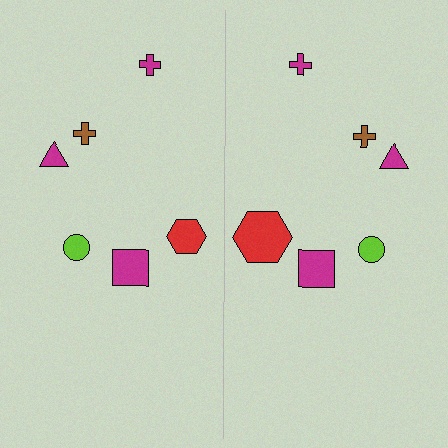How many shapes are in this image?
There are 12 shapes in this image.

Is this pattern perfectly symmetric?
No, the pattern is not perfectly symmetric. The red hexagon on the right side has a different size than its mirror counterpart.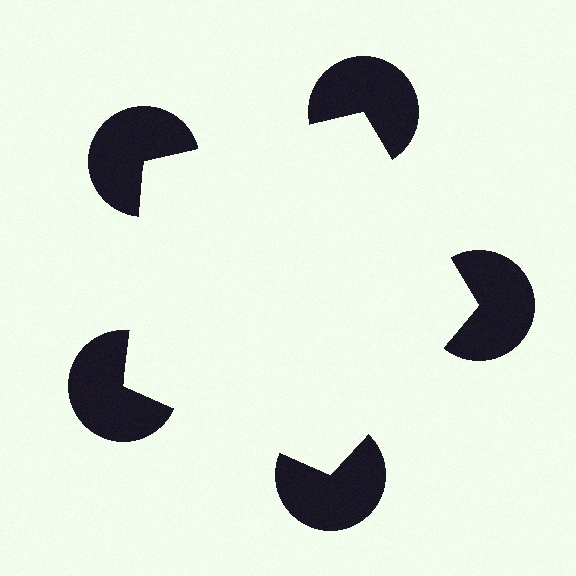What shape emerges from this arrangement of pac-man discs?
An illusory pentagon — its edges are inferred from the aligned wedge cuts in the pac-man discs, not physically drawn.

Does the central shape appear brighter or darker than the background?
It typically appears slightly brighter than the background, even though no actual brightness change is drawn.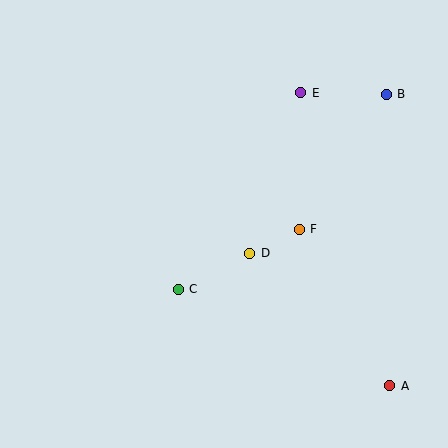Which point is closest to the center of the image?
Point D at (250, 253) is closest to the center.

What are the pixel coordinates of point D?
Point D is at (250, 253).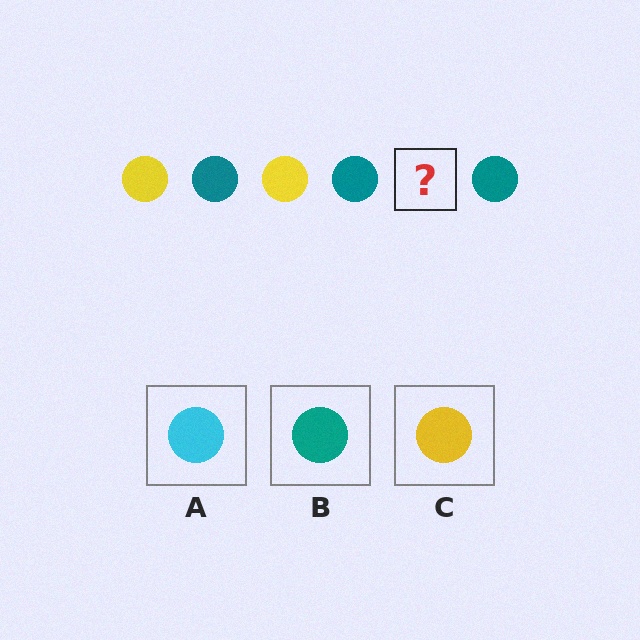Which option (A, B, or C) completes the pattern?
C.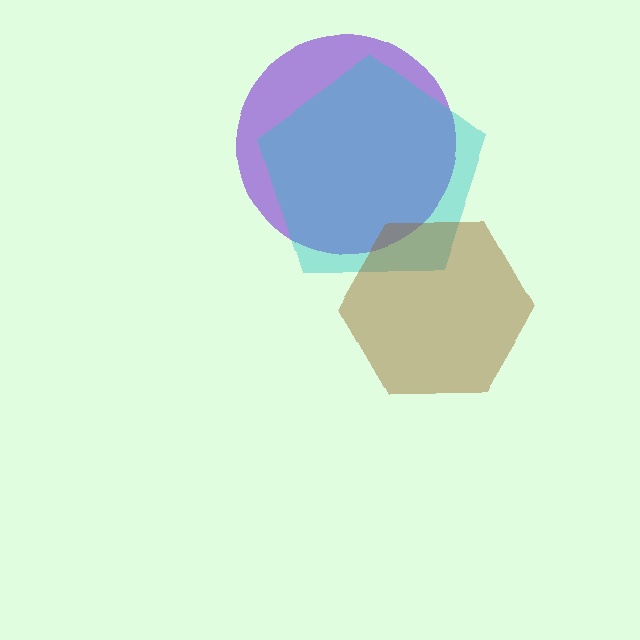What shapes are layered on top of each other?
The layered shapes are: a purple circle, a cyan pentagon, a brown hexagon.